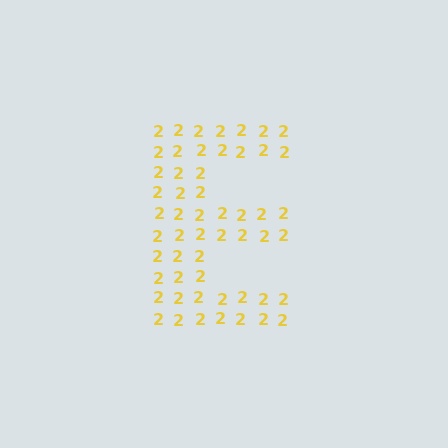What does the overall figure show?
The overall figure shows the letter E.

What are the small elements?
The small elements are digit 2's.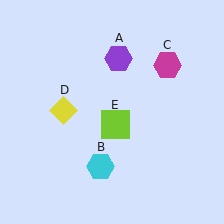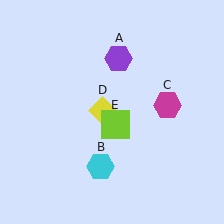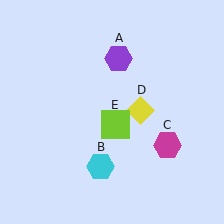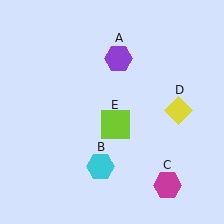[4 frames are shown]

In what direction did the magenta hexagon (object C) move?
The magenta hexagon (object C) moved down.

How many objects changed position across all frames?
2 objects changed position: magenta hexagon (object C), yellow diamond (object D).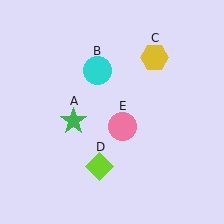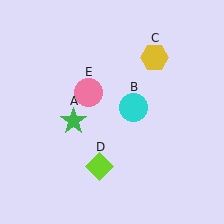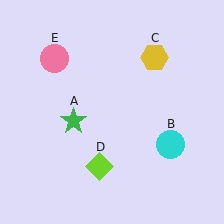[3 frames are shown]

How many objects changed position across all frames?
2 objects changed position: cyan circle (object B), pink circle (object E).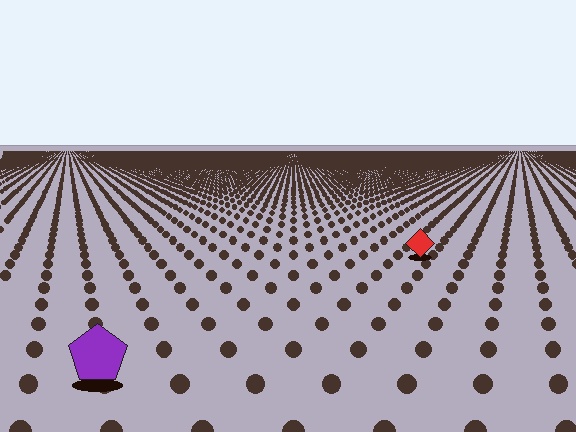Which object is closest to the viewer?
The purple pentagon is closest. The texture marks near it are larger and more spread out.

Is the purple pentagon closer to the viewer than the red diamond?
Yes. The purple pentagon is closer — you can tell from the texture gradient: the ground texture is coarser near it.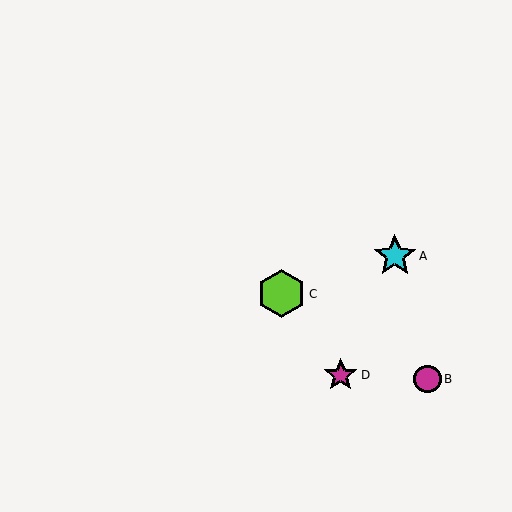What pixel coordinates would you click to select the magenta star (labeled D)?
Click at (341, 375) to select the magenta star D.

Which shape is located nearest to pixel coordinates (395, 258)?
The cyan star (labeled A) at (395, 256) is nearest to that location.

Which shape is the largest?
The lime hexagon (labeled C) is the largest.